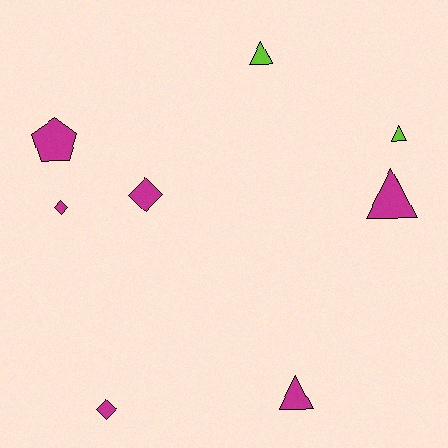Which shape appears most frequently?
Triangle, with 4 objects.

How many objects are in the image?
There are 8 objects.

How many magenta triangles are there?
There are 2 magenta triangles.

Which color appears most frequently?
Magenta, with 6 objects.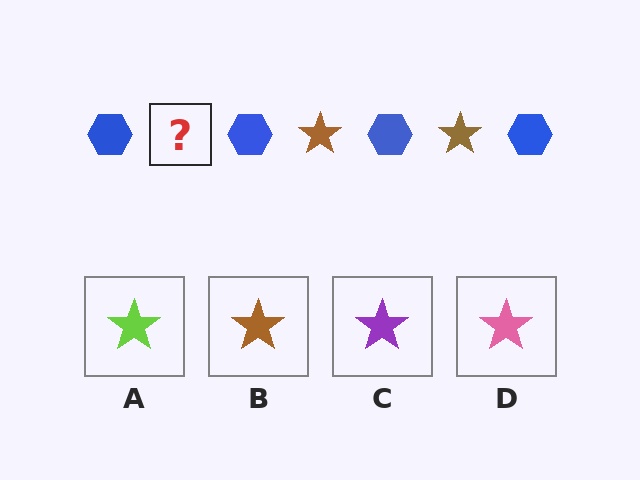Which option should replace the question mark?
Option B.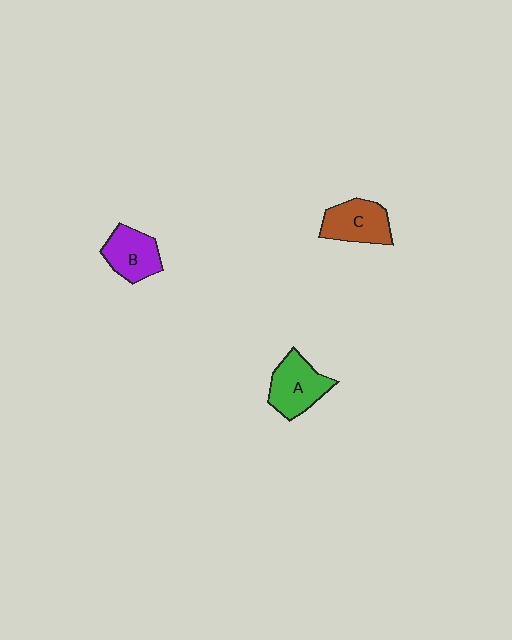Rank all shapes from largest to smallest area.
From largest to smallest: A (green), C (brown), B (purple).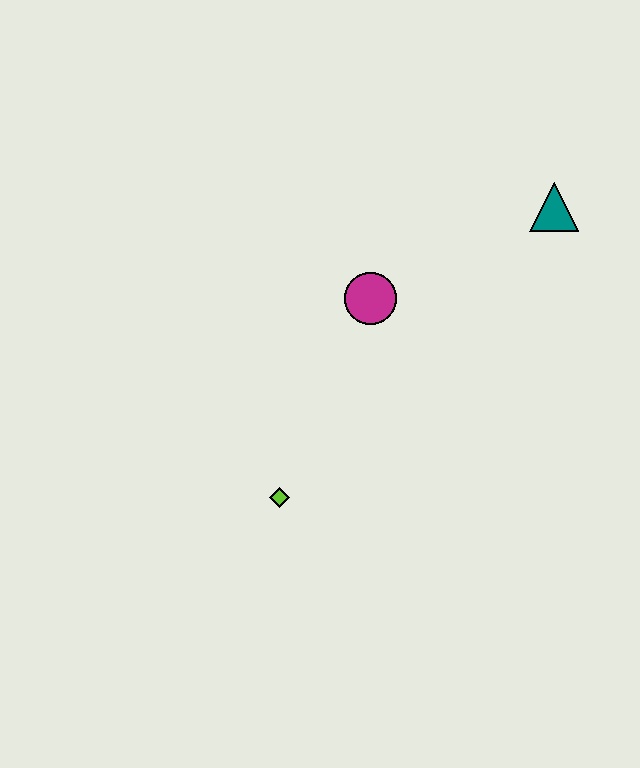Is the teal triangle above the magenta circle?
Yes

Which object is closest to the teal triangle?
The magenta circle is closest to the teal triangle.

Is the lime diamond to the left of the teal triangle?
Yes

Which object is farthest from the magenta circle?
The lime diamond is farthest from the magenta circle.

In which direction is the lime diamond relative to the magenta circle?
The lime diamond is below the magenta circle.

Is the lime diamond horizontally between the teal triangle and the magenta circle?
No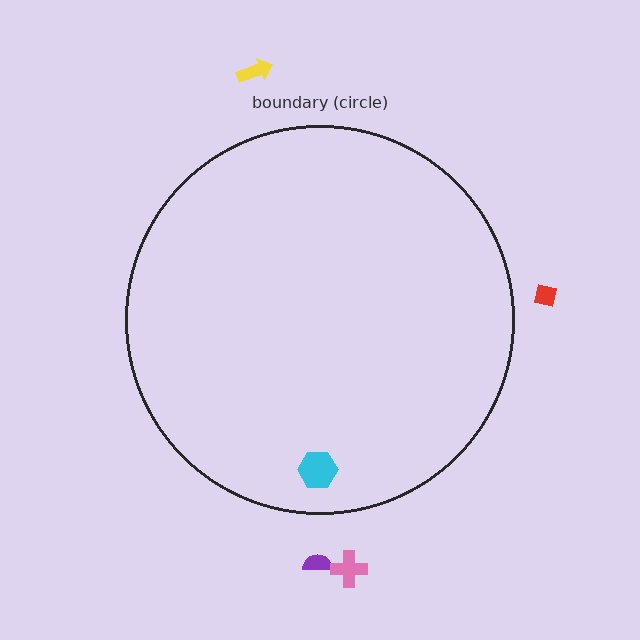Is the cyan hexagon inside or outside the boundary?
Inside.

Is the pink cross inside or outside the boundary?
Outside.